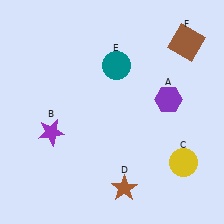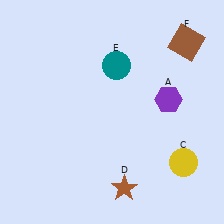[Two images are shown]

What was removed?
The purple star (B) was removed in Image 2.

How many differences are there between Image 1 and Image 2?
There is 1 difference between the two images.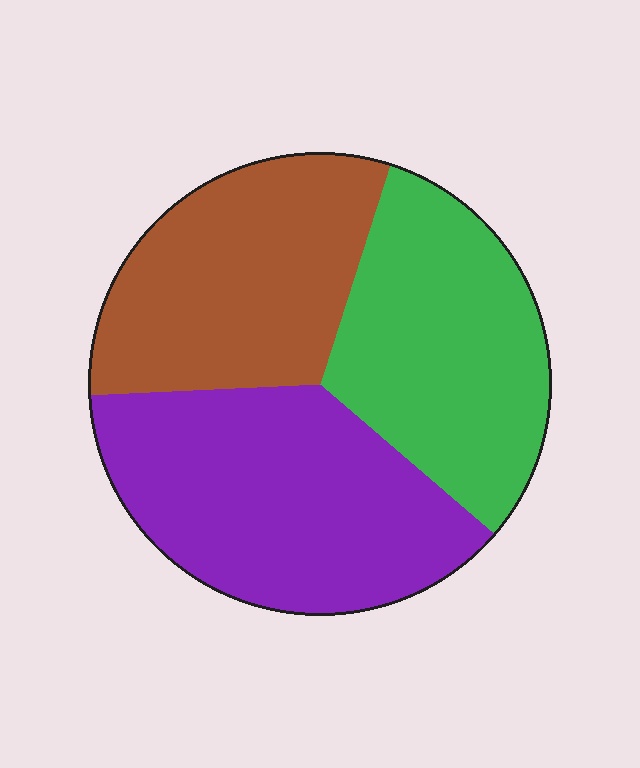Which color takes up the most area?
Purple, at roughly 40%.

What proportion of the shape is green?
Green takes up about one third (1/3) of the shape.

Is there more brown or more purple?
Purple.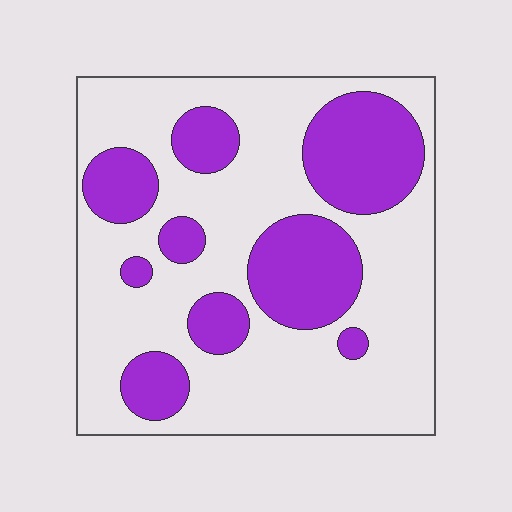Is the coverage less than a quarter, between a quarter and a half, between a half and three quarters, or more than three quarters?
Between a quarter and a half.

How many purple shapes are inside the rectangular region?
9.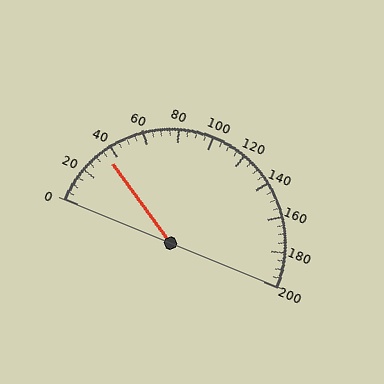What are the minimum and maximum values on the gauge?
The gauge ranges from 0 to 200.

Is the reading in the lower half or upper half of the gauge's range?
The reading is in the lower half of the range (0 to 200).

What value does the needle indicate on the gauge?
The needle indicates approximately 35.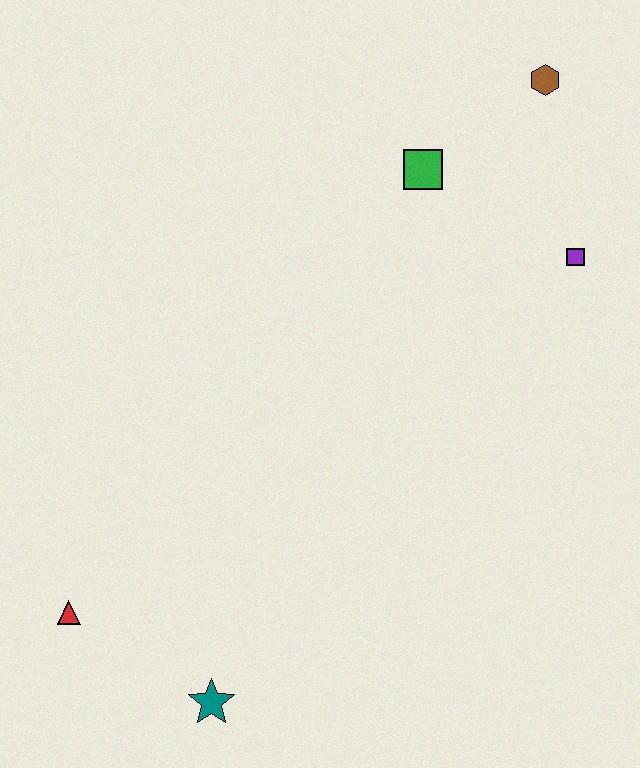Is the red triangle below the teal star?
No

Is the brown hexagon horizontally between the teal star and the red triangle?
No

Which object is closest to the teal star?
The red triangle is closest to the teal star.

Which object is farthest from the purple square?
The red triangle is farthest from the purple square.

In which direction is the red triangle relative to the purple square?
The red triangle is to the left of the purple square.